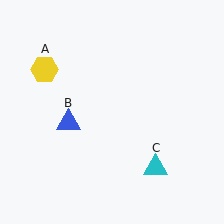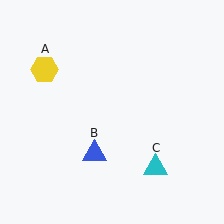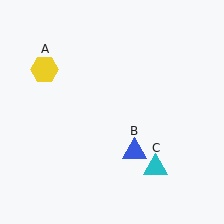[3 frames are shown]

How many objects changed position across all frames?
1 object changed position: blue triangle (object B).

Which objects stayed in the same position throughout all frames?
Yellow hexagon (object A) and cyan triangle (object C) remained stationary.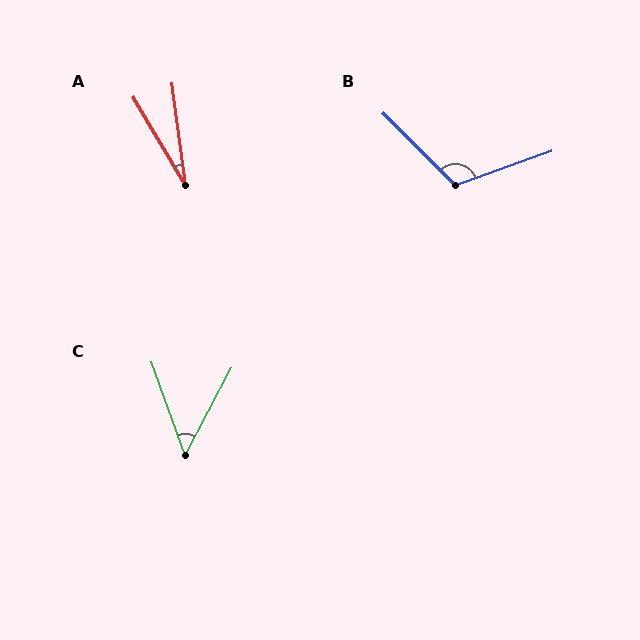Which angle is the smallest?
A, at approximately 23 degrees.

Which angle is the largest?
B, at approximately 115 degrees.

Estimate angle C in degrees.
Approximately 48 degrees.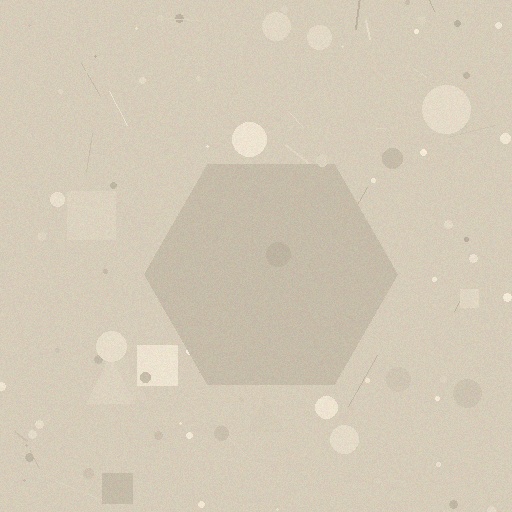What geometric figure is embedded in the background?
A hexagon is embedded in the background.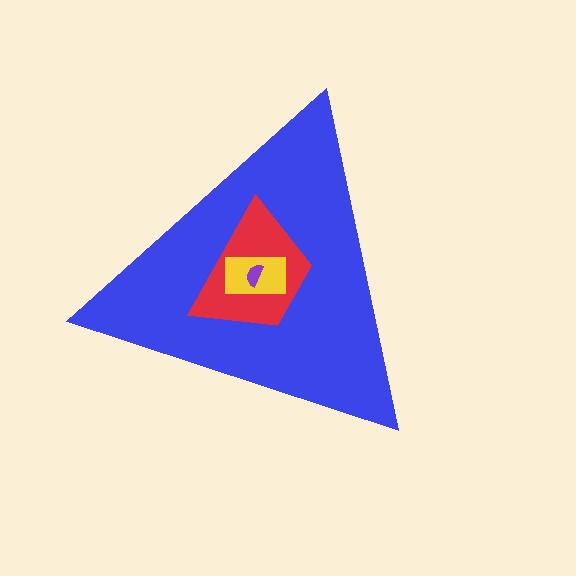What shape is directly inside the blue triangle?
The red trapezoid.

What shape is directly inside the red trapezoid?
The yellow rectangle.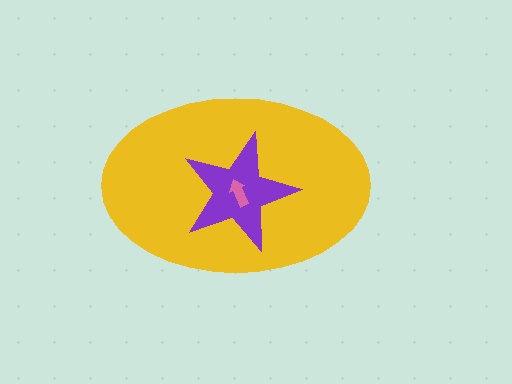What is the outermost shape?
The yellow ellipse.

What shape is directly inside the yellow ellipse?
The purple star.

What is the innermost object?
The pink arrow.